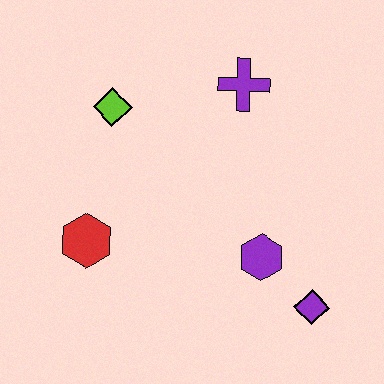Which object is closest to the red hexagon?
The lime diamond is closest to the red hexagon.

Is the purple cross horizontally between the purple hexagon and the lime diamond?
Yes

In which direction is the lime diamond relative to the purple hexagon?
The lime diamond is to the left of the purple hexagon.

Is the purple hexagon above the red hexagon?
No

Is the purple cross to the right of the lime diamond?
Yes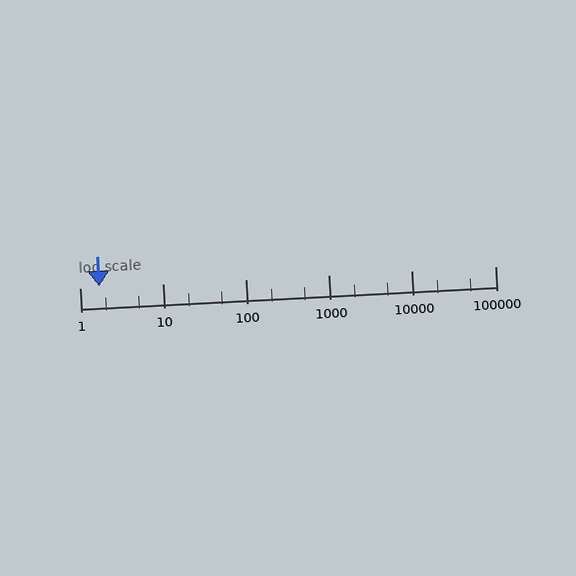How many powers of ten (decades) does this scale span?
The scale spans 5 decades, from 1 to 100000.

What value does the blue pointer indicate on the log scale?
The pointer indicates approximately 1.7.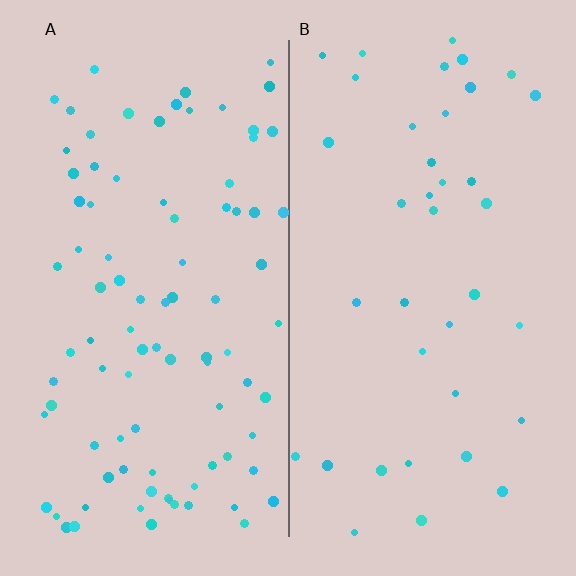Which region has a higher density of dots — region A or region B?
A (the left).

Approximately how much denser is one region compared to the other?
Approximately 2.4× — region A over region B.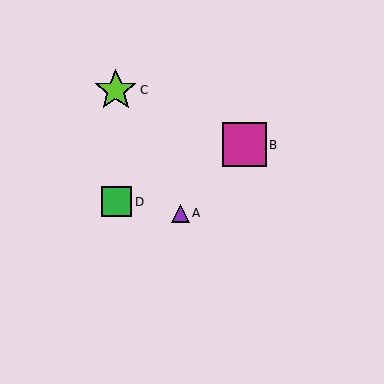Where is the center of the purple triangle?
The center of the purple triangle is at (180, 213).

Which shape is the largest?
The magenta square (labeled B) is the largest.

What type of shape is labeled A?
Shape A is a purple triangle.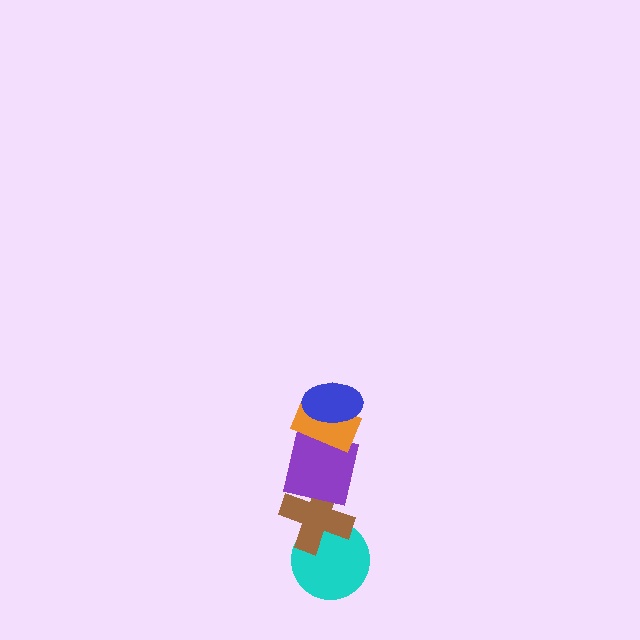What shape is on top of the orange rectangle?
The blue ellipse is on top of the orange rectangle.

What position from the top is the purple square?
The purple square is 3rd from the top.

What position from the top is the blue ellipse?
The blue ellipse is 1st from the top.